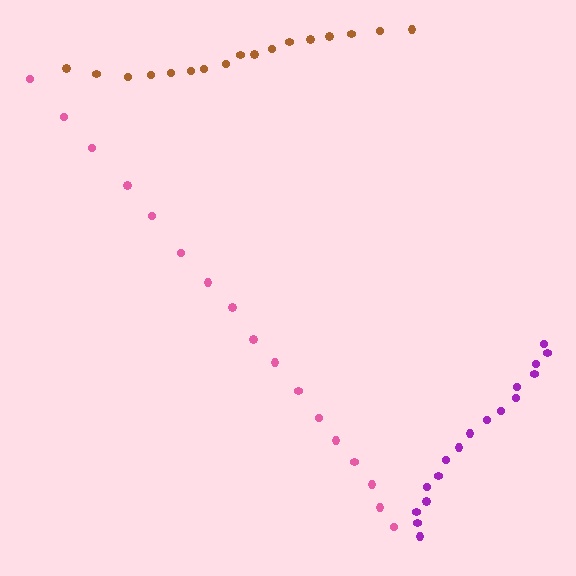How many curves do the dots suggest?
There are 3 distinct paths.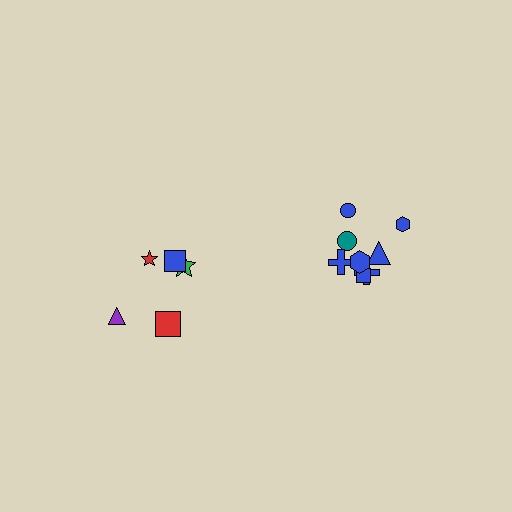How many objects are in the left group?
There are 5 objects.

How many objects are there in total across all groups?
There are 13 objects.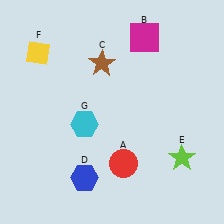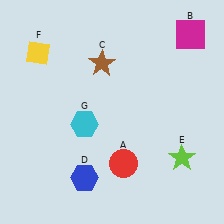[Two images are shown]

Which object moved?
The magenta square (B) moved right.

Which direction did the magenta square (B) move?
The magenta square (B) moved right.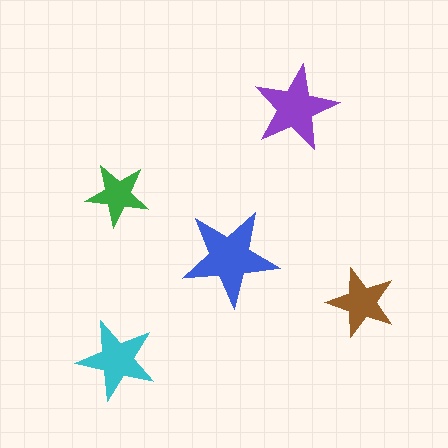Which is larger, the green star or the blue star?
The blue one.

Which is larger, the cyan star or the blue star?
The blue one.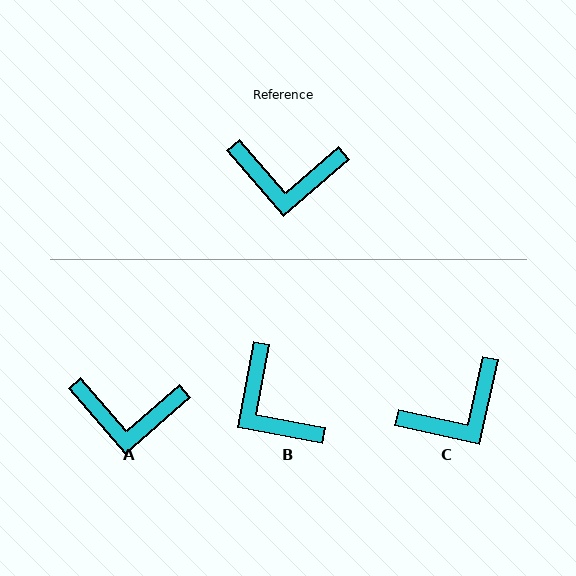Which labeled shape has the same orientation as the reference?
A.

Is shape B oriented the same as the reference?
No, it is off by about 52 degrees.